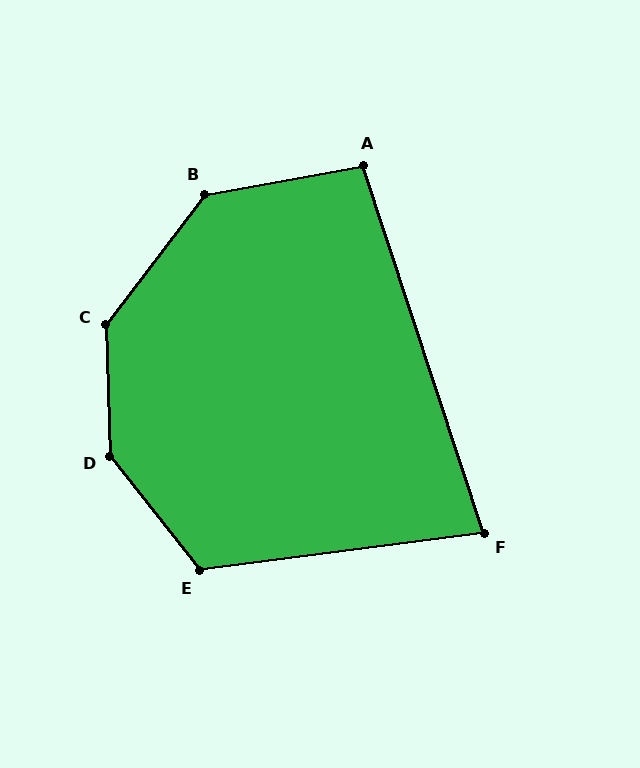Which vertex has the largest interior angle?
D, at approximately 144 degrees.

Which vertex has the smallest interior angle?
F, at approximately 79 degrees.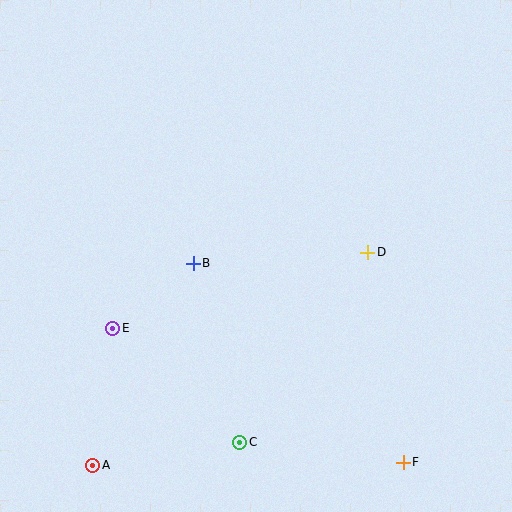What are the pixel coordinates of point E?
Point E is at (113, 328).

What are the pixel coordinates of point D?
Point D is at (368, 252).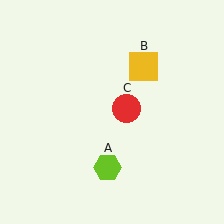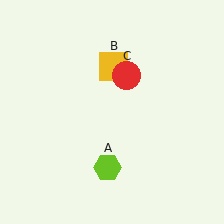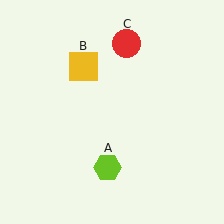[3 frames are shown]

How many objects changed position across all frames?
2 objects changed position: yellow square (object B), red circle (object C).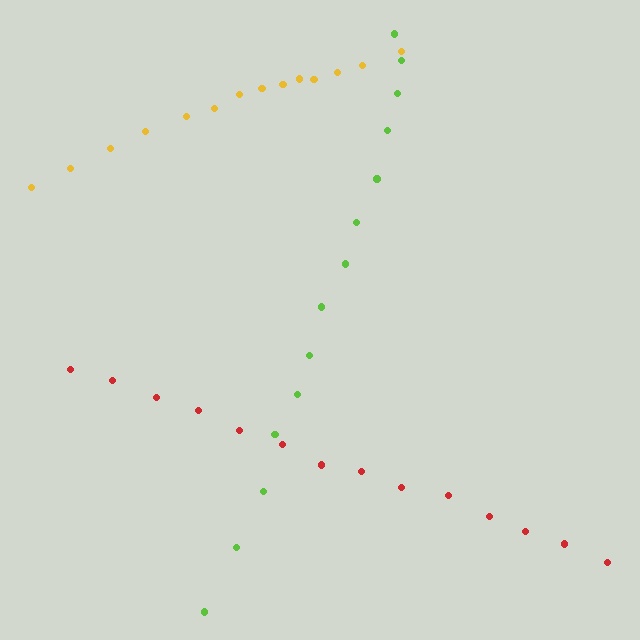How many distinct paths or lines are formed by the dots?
There are 3 distinct paths.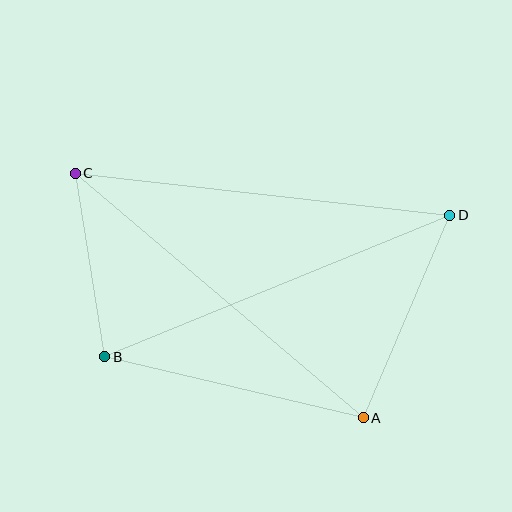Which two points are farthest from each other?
Points A and C are farthest from each other.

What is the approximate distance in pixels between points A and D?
The distance between A and D is approximately 220 pixels.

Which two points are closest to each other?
Points B and C are closest to each other.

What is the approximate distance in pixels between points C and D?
The distance between C and D is approximately 376 pixels.